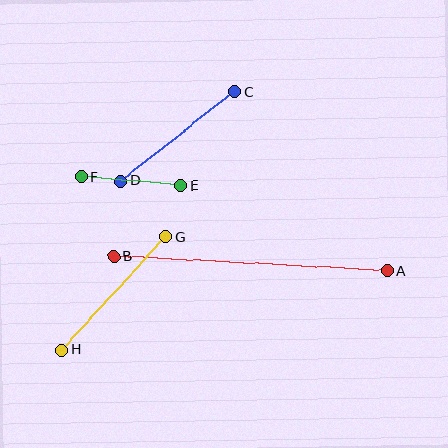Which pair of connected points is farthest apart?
Points A and B are farthest apart.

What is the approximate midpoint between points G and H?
The midpoint is at approximately (114, 293) pixels.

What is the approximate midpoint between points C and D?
The midpoint is at approximately (178, 136) pixels.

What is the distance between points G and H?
The distance is approximately 154 pixels.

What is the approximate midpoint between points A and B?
The midpoint is at approximately (250, 264) pixels.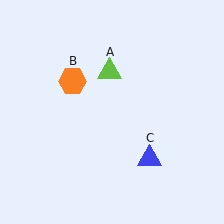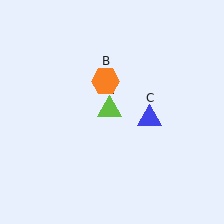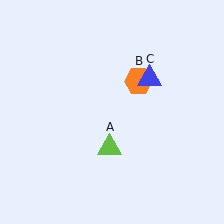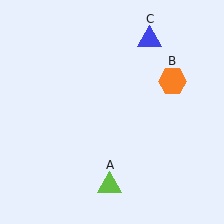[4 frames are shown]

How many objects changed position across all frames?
3 objects changed position: lime triangle (object A), orange hexagon (object B), blue triangle (object C).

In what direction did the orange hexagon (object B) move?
The orange hexagon (object B) moved right.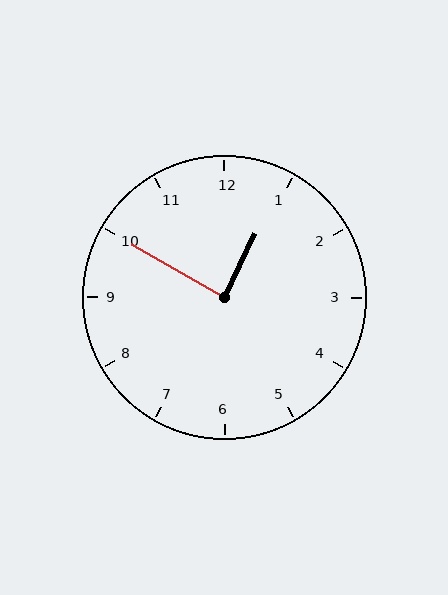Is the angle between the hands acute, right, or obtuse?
It is right.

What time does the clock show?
12:50.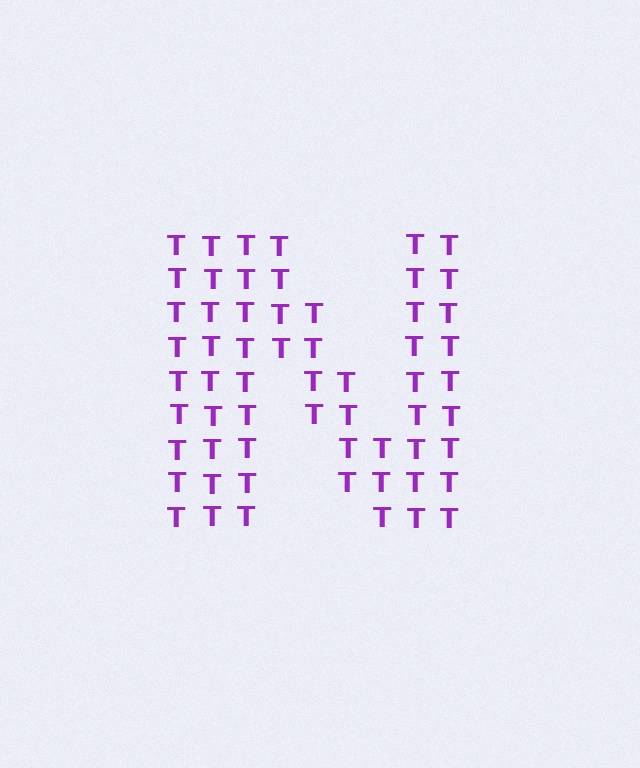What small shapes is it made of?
It is made of small letter T's.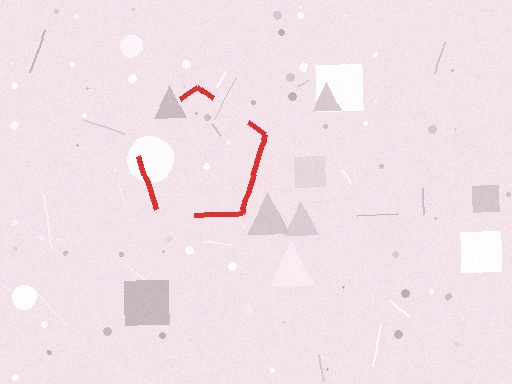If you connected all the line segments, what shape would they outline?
They would outline a pentagon.